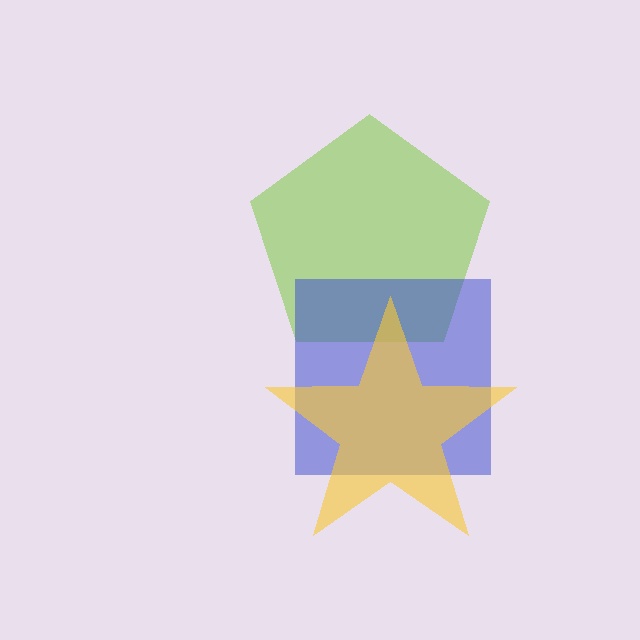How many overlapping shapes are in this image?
There are 3 overlapping shapes in the image.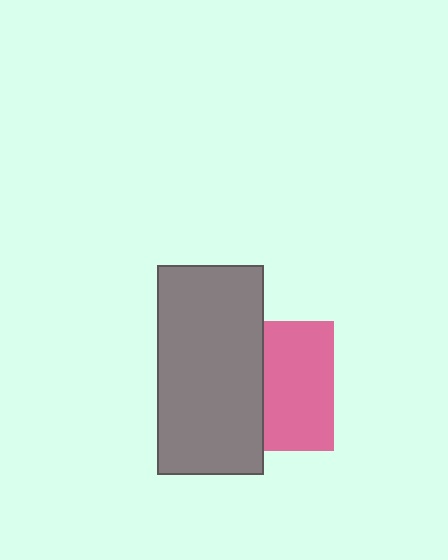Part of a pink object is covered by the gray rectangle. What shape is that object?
It is a square.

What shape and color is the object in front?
The object in front is a gray rectangle.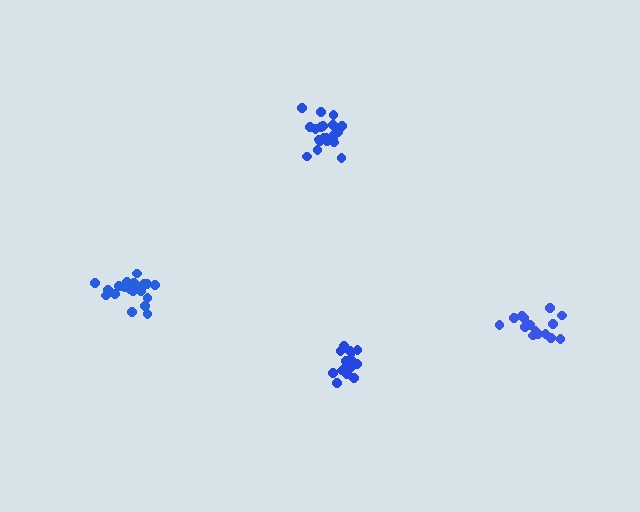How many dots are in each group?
Group 1: 16 dots, Group 2: 21 dots, Group 3: 16 dots, Group 4: 21 dots (74 total).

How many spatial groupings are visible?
There are 4 spatial groupings.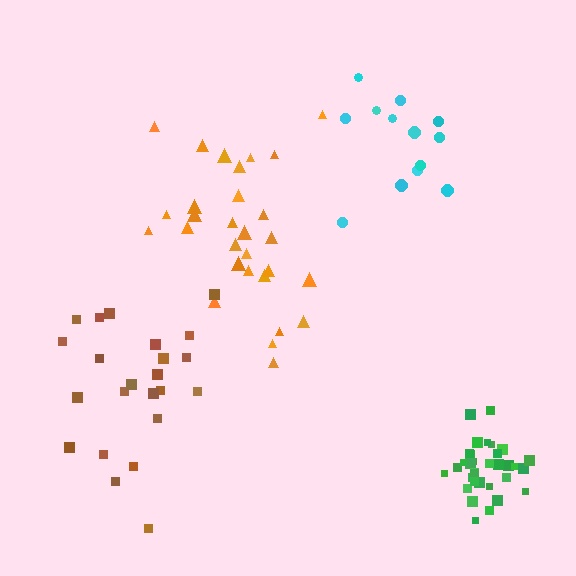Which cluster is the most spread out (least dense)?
Cyan.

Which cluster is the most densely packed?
Green.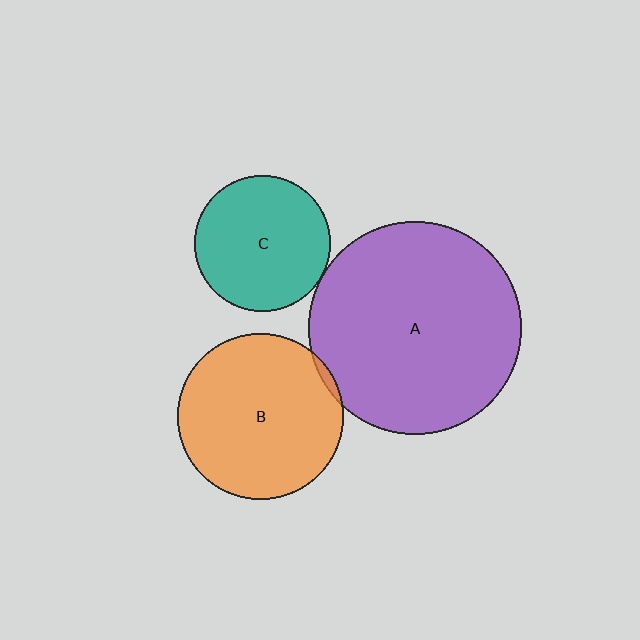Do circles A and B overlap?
Yes.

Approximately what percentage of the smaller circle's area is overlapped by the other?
Approximately 5%.